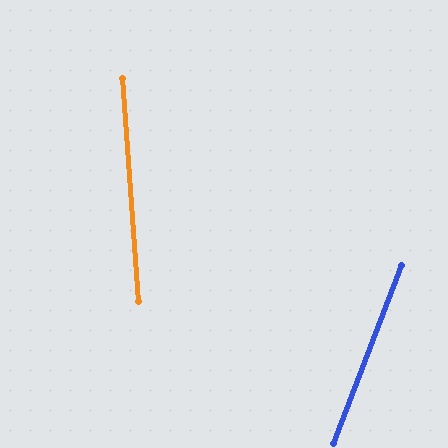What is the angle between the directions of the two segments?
Approximately 25 degrees.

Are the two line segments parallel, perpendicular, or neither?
Neither parallel nor perpendicular — they differ by about 25°.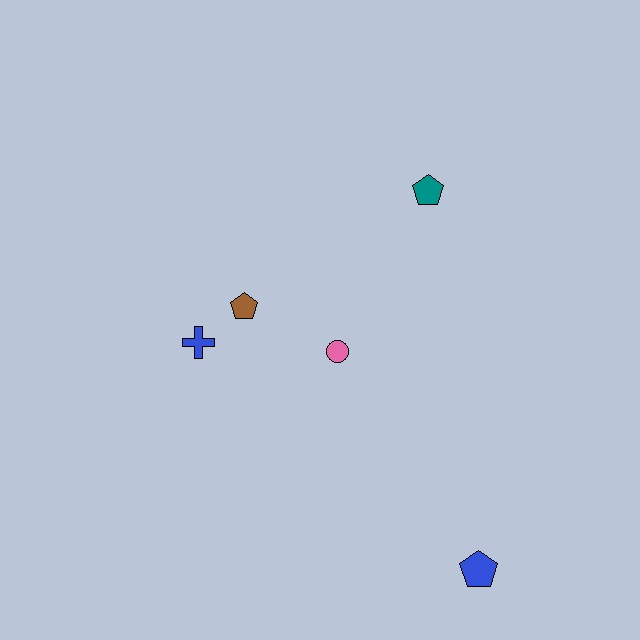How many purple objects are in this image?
There are no purple objects.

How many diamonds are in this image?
There are no diamonds.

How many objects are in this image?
There are 5 objects.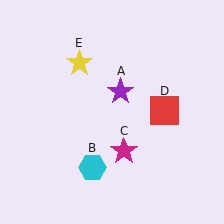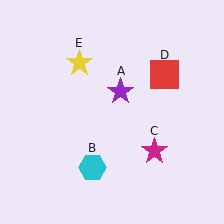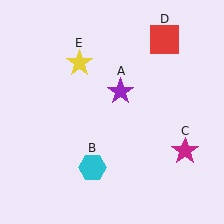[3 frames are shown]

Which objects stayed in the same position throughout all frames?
Purple star (object A) and cyan hexagon (object B) and yellow star (object E) remained stationary.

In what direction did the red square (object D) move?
The red square (object D) moved up.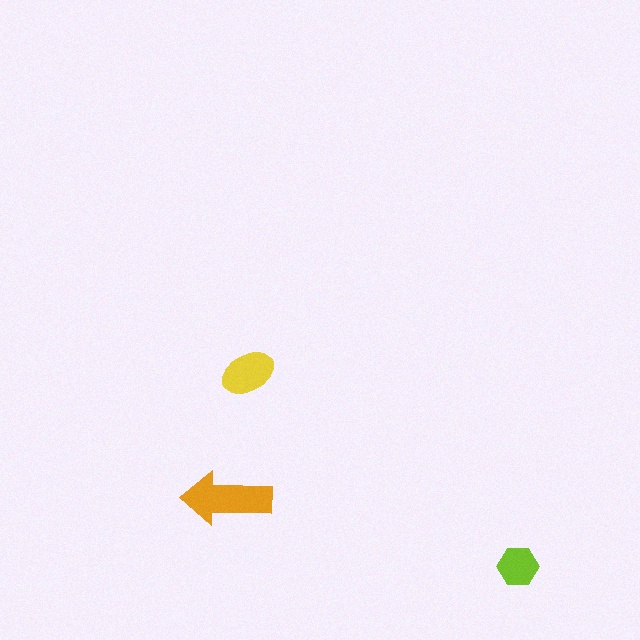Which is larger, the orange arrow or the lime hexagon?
The orange arrow.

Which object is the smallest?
The lime hexagon.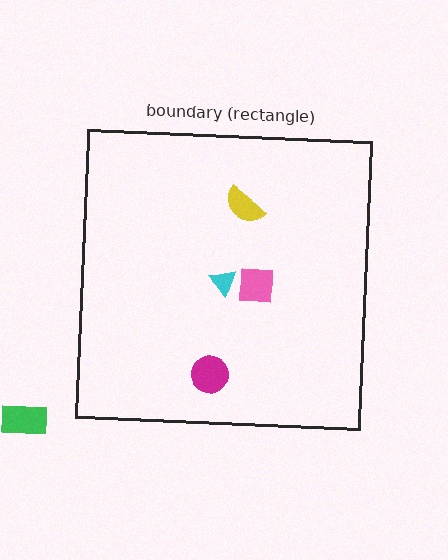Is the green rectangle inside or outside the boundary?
Outside.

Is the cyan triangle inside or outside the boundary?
Inside.